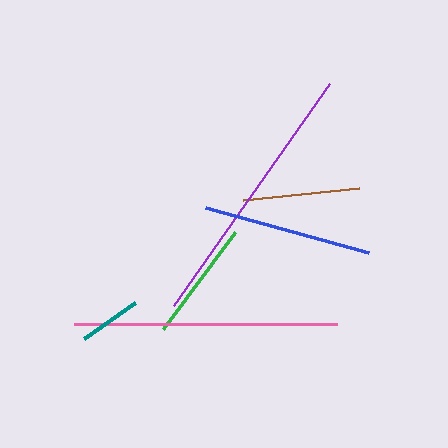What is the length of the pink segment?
The pink segment is approximately 263 pixels long.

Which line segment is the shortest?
The teal line is the shortest at approximately 63 pixels.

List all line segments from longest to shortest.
From longest to shortest: purple, pink, blue, green, brown, teal.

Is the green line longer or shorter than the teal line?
The green line is longer than the teal line.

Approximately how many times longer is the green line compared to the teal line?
The green line is approximately 1.9 times the length of the teal line.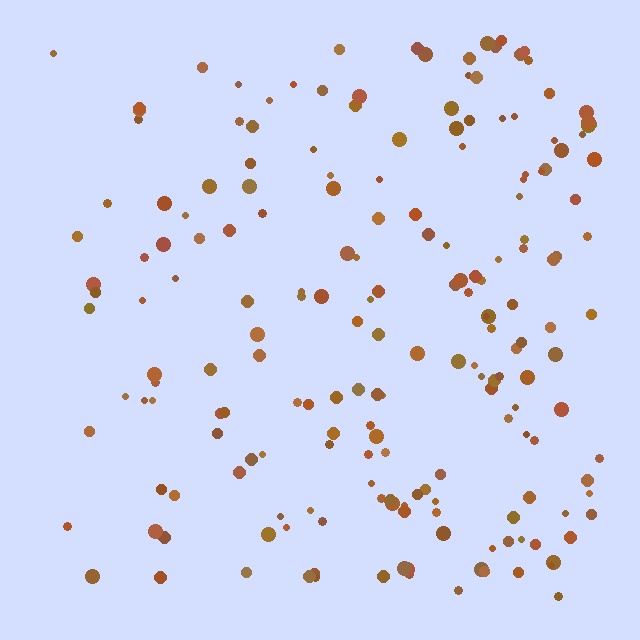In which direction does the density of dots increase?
From left to right, with the right side densest.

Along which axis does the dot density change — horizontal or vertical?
Horizontal.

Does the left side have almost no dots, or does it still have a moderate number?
Still a moderate number, just noticeably fewer than the right.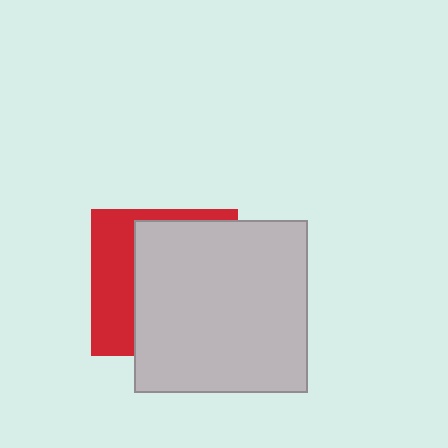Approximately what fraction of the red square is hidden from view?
Roughly 66% of the red square is hidden behind the light gray square.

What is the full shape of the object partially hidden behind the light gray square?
The partially hidden object is a red square.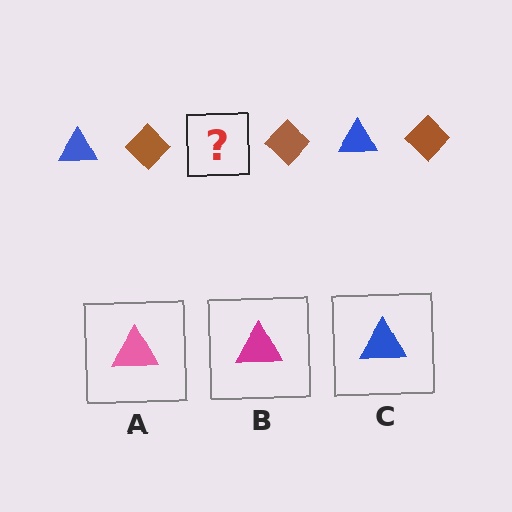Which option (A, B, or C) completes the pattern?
C.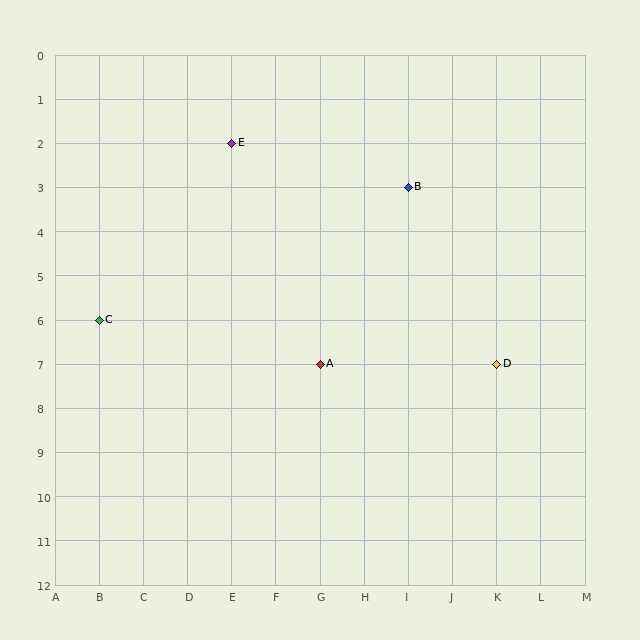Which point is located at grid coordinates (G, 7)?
Point A is at (G, 7).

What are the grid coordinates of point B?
Point B is at grid coordinates (I, 3).